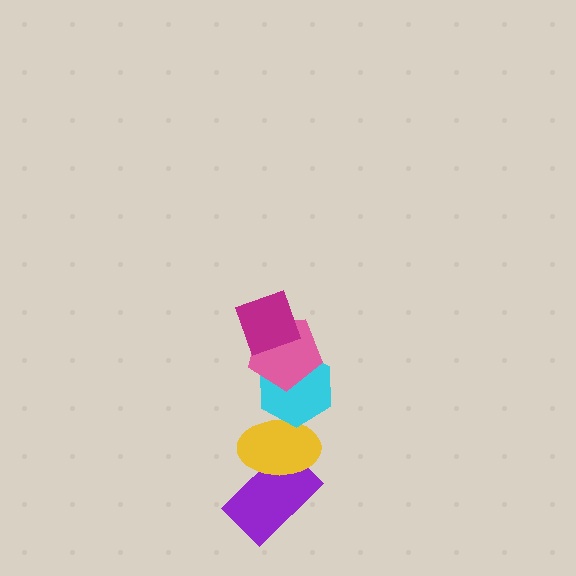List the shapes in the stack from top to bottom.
From top to bottom: the magenta diamond, the pink pentagon, the cyan hexagon, the yellow ellipse, the purple rectangle.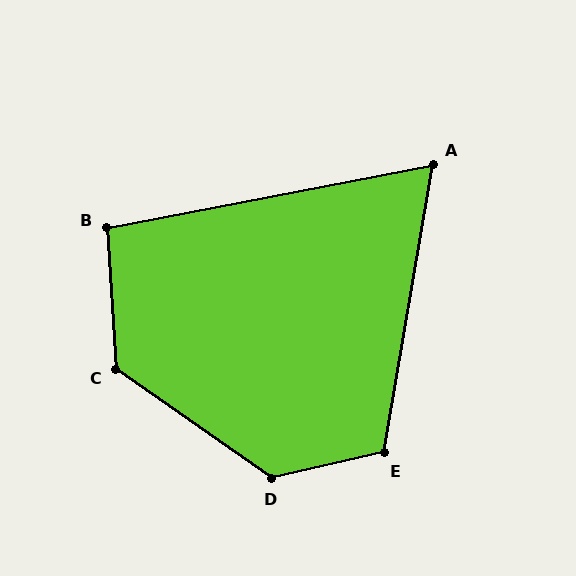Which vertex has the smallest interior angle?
A, at approximately 69 degrees.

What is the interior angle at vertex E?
Approximately 112 degrees (obtuse).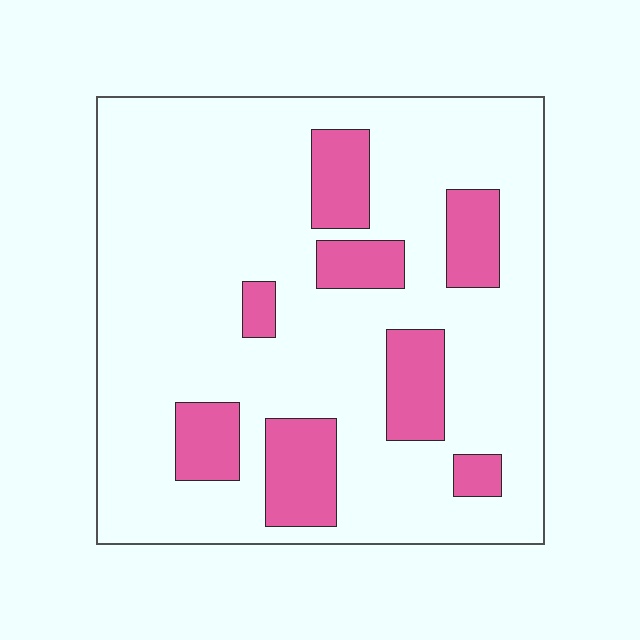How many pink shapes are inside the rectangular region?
8.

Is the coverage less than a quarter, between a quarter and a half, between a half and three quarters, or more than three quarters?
Less than a quarter.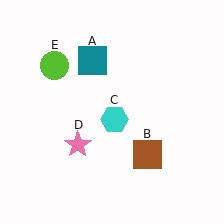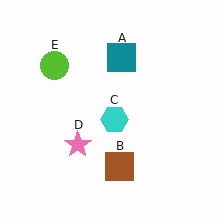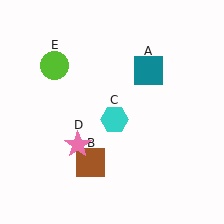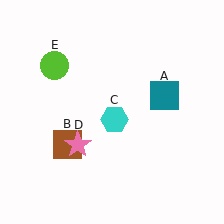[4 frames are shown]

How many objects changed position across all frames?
2 objects changed position: teal square (object A), brown square (object B).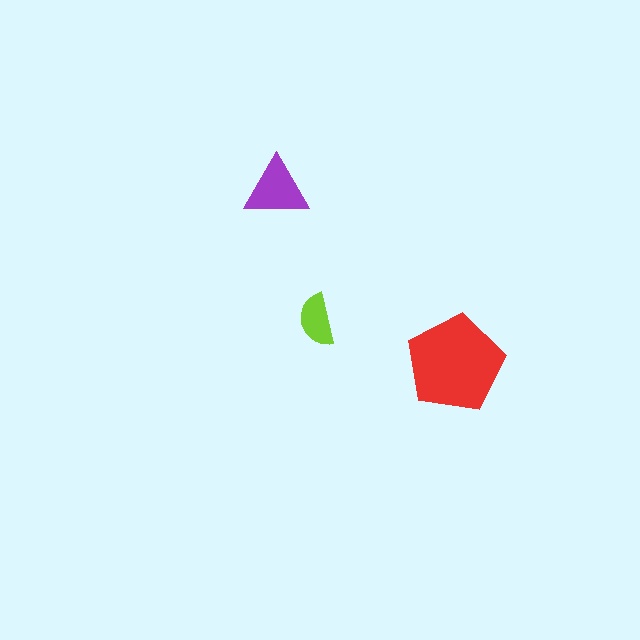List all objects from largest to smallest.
The red pentagon, the purple triangle, the lime semicircle.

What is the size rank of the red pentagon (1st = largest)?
1st.